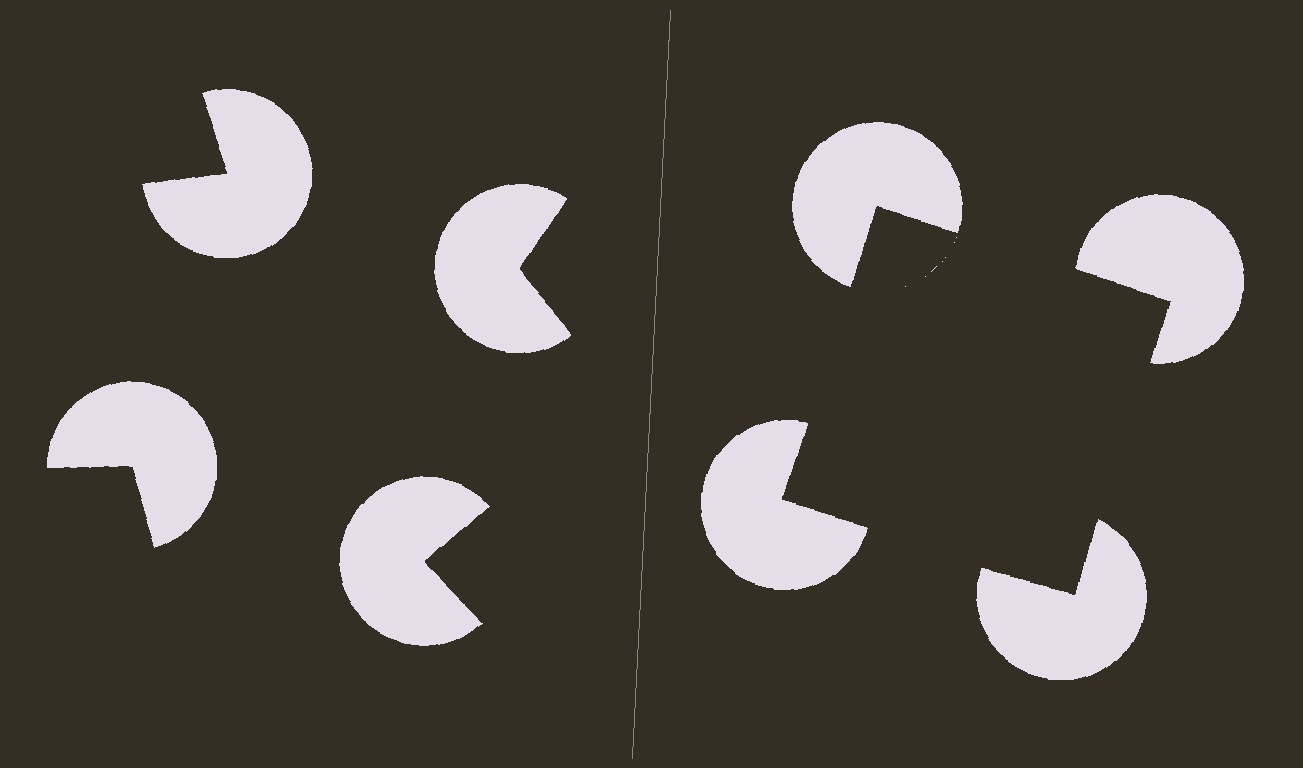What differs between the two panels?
The pac-man discs are positioned identically on both sides; only the wedge orientations differ. On the right they align to a square; on the left they are misaligned.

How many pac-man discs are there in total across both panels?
8 — 4 on each side.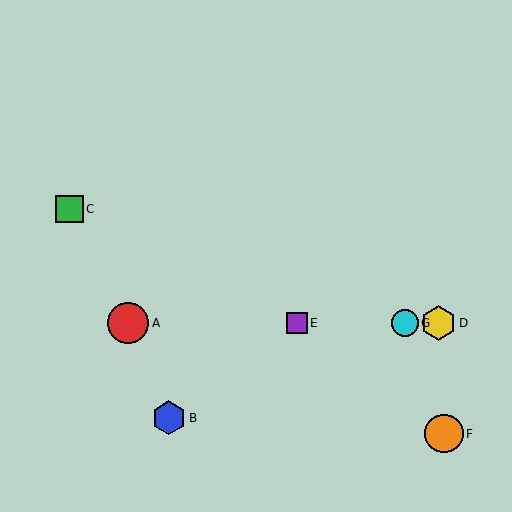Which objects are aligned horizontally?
Objects A, D, E, G are aligned horizontally.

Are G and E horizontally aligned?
Yes, both are at y≈323.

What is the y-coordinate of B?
Object B is at y≈418.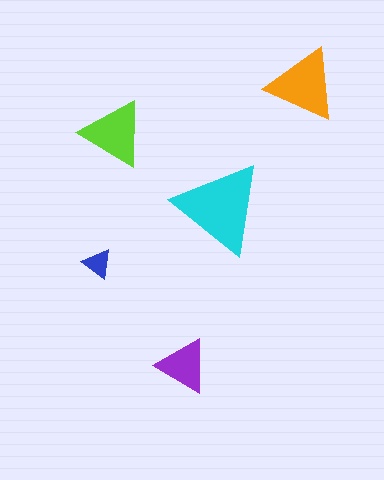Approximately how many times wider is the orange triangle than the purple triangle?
About 1.5 times wider.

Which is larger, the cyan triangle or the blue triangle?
The cyan one.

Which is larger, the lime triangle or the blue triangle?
The lime one.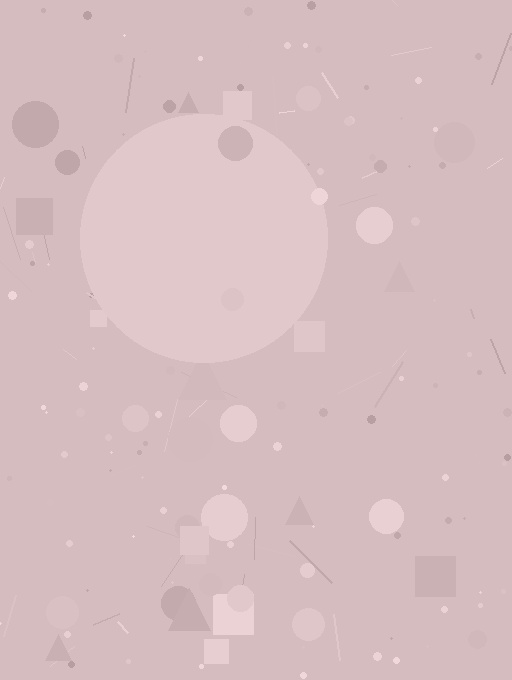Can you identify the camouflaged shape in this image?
The camouflaged shape is a circle.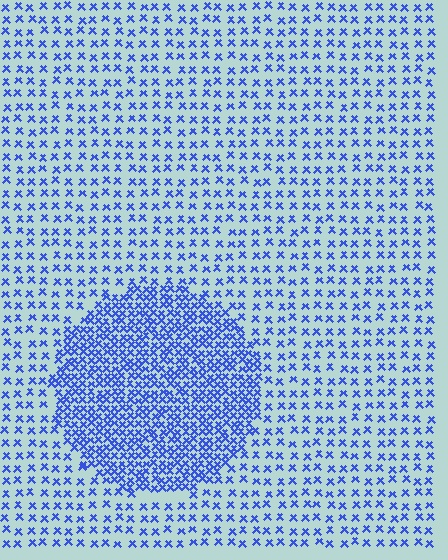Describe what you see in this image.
The image contains small blue elements arranged at two different densities. A circle-shaped region is visible where the elements are more densely packed than the surrounding area.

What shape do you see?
I see a circle.